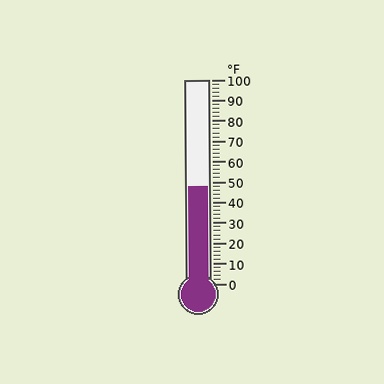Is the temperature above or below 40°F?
The temperature is above 40°F.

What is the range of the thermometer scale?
The thermometer scale ranges from 0°F to 100°F.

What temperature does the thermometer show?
The thermometer shows approximately 48°F.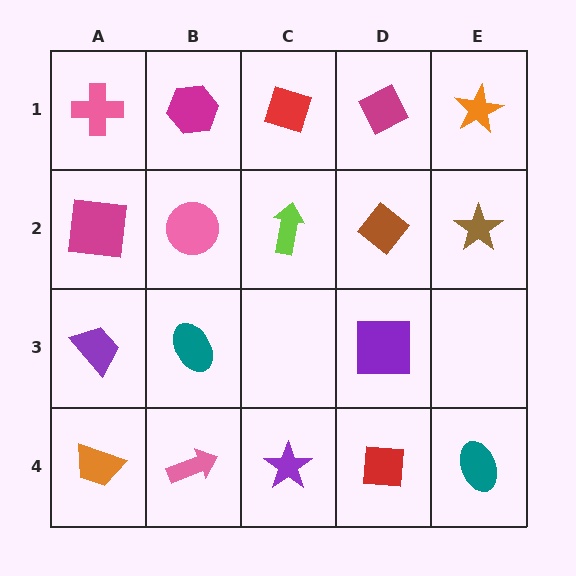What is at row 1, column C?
A red diamond.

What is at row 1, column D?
A magenta diamond.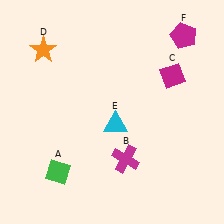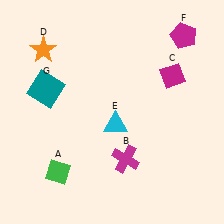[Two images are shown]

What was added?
A teal square (G) was added in Image 2.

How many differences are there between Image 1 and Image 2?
There is 1 difference between the two images.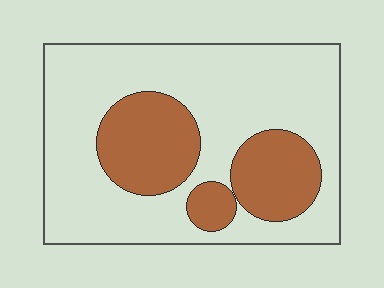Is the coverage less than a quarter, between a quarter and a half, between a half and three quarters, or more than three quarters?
Between a quarter and a half.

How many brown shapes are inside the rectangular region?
3.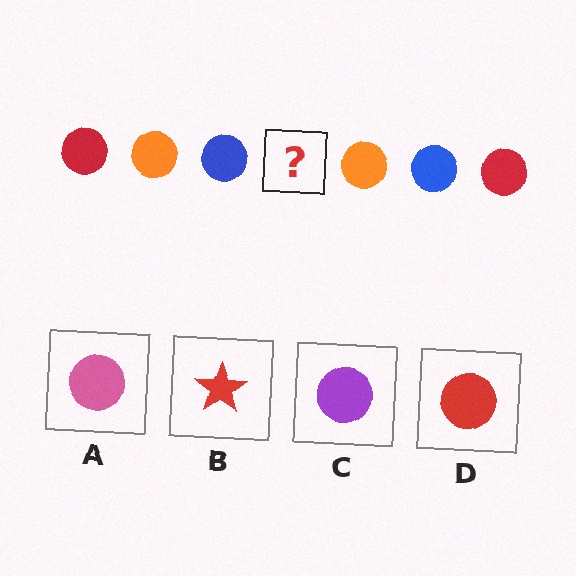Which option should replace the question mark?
Option D.